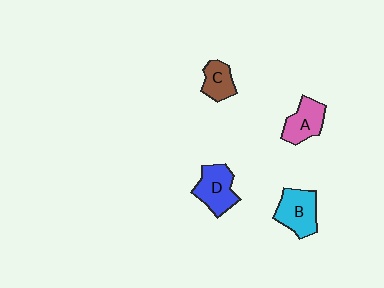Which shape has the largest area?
Shape B (cyan).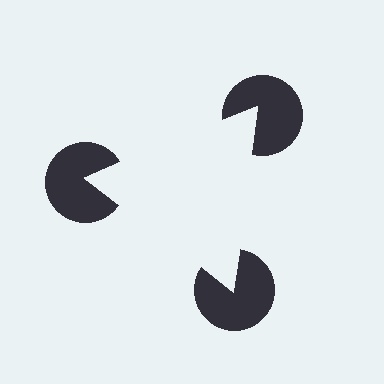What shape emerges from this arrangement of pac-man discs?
An illusory triangle — its edges are inferred from the aligned wedge cuts in the pac-man discs, not physically drawn.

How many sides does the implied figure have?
3 sides.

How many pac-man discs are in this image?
There are 3 — one at each vertex of the illusory triangle.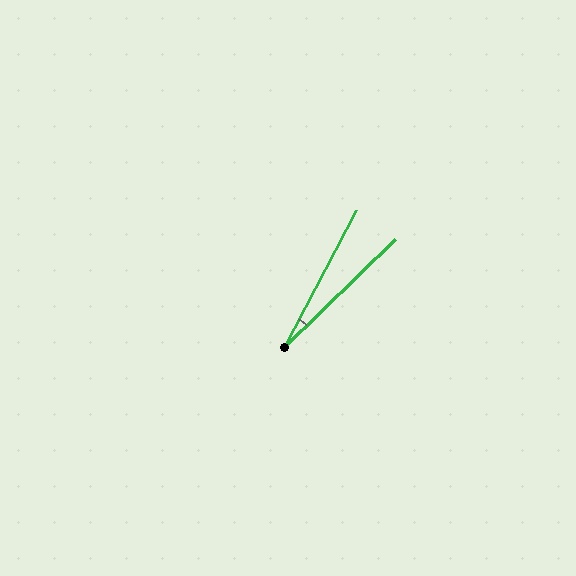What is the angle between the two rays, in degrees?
Approximately 18 degrees.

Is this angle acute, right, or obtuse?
It is acute.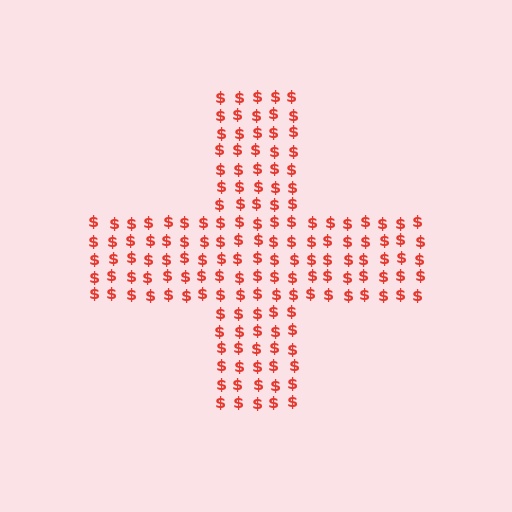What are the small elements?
The small elements are dollar signs.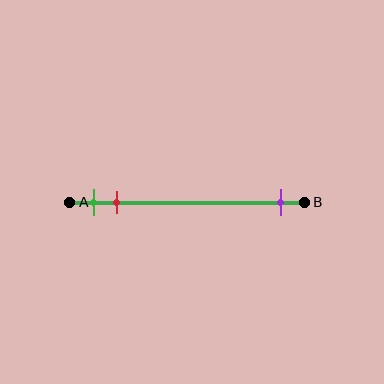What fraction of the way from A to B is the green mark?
The green mark is approximately 10% (0.1) of the way from A to B.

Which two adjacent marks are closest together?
The green and red marks are the closest adjacent pair.